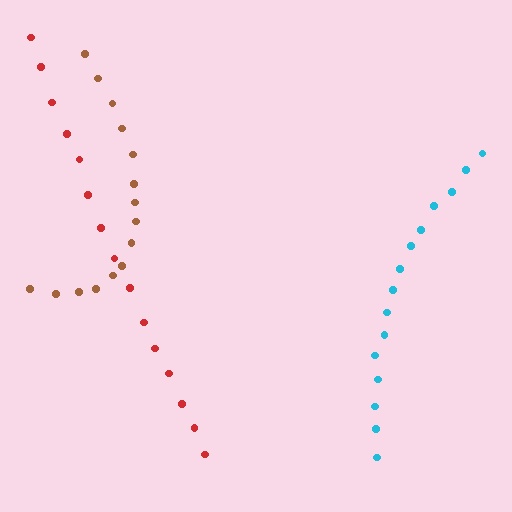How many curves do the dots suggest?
There are 3 distinct paths.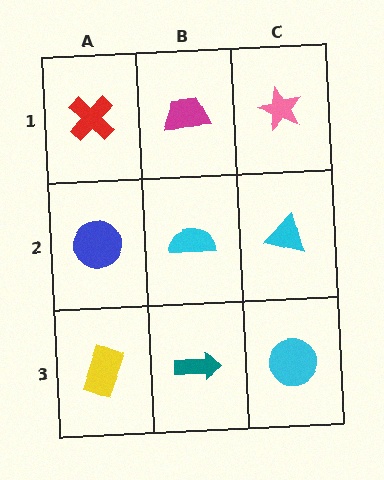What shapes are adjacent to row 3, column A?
A blue circle (row 2, column A), a teal arrow (row 3, column B).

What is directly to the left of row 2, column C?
A cyan semicircle.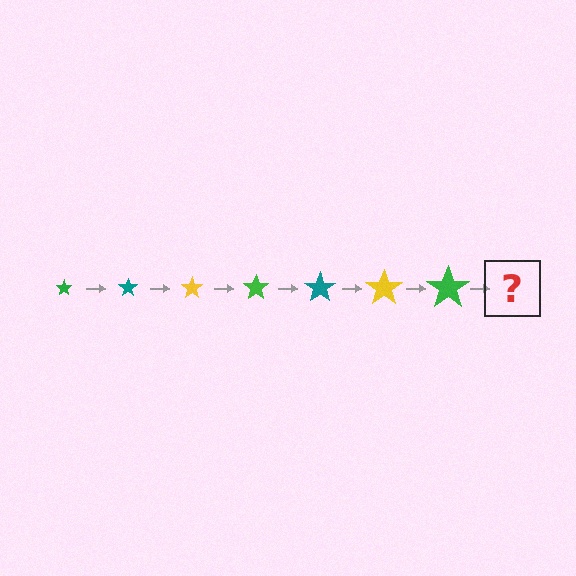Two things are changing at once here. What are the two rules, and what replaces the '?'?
The two rules are that the star grows larger each step and the color cycles through green, teal, and yellow. The '?' should be a teal star, larger than the previous one.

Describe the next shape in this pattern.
It should be a teal star, larger than the previous one.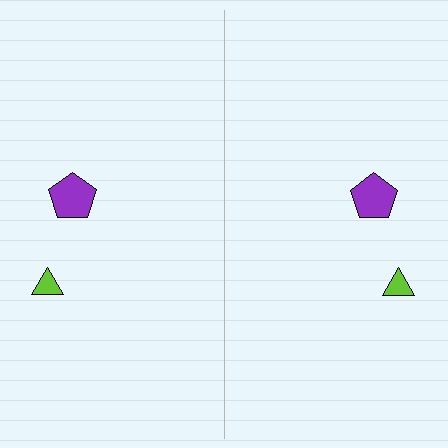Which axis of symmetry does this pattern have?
The pattern has a vertical axis of symmetry running through the center of the image.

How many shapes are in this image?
There are 4 shapes in this image.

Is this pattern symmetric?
Yes, this pattern has bilateral (reflection) symmetry.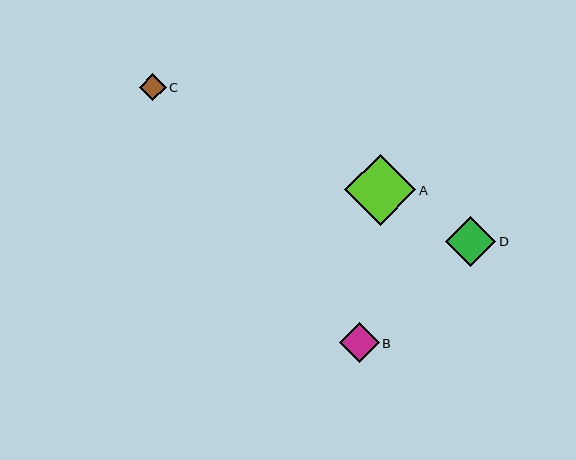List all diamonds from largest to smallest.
From largest to smallest: A, D, B, C.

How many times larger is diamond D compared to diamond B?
Diamond D is approximately 1.3 times the size of diamond B.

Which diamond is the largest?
Diamond A is the largest with a size of approximately 71 pixels.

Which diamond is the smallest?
Diamond C is the smallest with a size of approximately 27 pixels.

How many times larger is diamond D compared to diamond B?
Diamond D is approximately 1.3 times the size of diamond B.